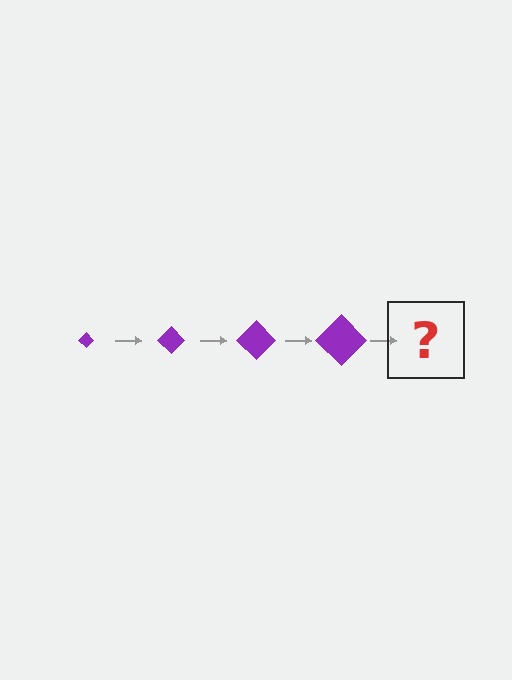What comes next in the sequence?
The next element should be a purple diamond, larger than the previous one.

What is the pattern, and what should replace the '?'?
The pattern is that the diamond gets progressively larger each step. The '?' should be a purple diamond, larger than the previous one.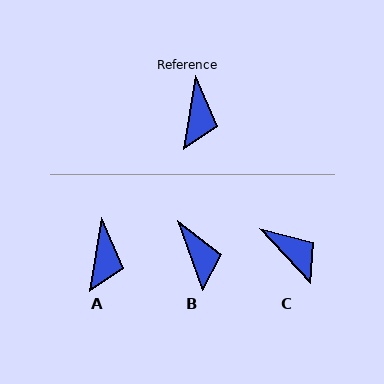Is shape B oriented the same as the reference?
No, it is off by about 29 degrees.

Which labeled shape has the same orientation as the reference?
A.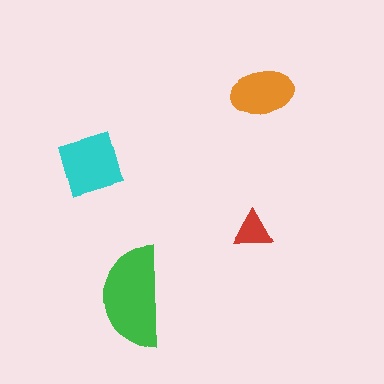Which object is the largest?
The green semicircle.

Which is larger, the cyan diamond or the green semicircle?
The green semicircle.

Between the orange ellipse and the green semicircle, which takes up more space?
The green semicircle.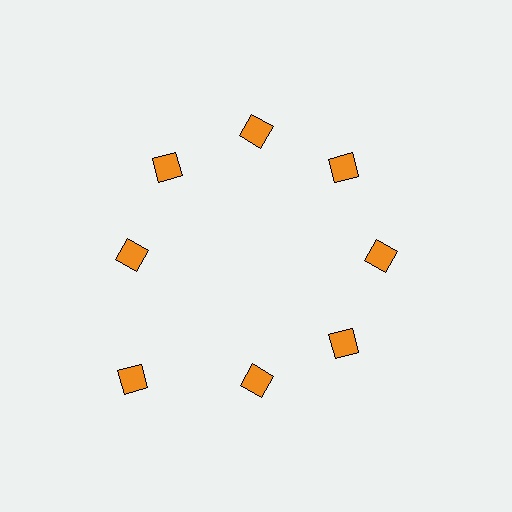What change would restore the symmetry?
The symmetry would be restored by moving it inward, back onto the ring so that all 8 diamonds sit at equal angles and equal distance from the center.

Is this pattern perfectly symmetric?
No. The 8 orange diamonds are arranged in a ring, but one element near the 8 o'clock position is pushed outward from the center, breaking the 8-fold rotational symmetry.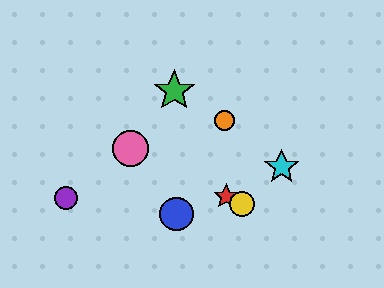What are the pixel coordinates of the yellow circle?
The yellow circle is at (242, 204).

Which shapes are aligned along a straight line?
The red star, the yellow circle, the pink circle are aligned along a straight line.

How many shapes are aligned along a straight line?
3 shapes (the red star, the yellow circle, the pink circle) are aligned along a straight line.